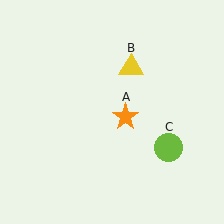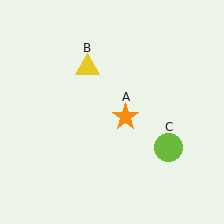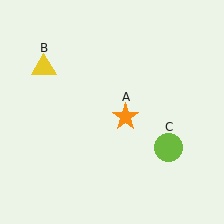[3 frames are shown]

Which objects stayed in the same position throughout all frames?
Orange star (object A) and lime circle (object C) remained stationary.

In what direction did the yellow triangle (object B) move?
The yellow triangle (object B) moved left.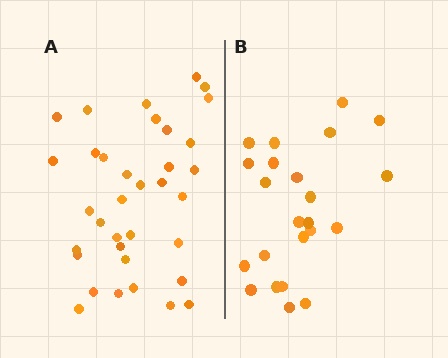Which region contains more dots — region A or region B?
Region A (the left region) has more dots.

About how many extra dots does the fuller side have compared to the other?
Region A has roughly 12 or so more dots than region B.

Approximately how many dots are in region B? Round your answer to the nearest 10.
About 20 dots. (The exact count is 23, which rounds to 20.)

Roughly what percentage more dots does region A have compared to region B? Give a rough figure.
About 50% more.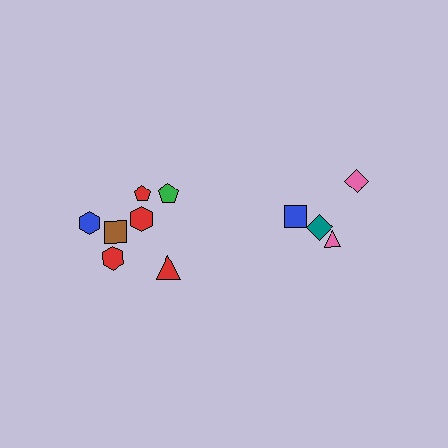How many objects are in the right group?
There are 4 objects.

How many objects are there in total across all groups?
There are 11 objects.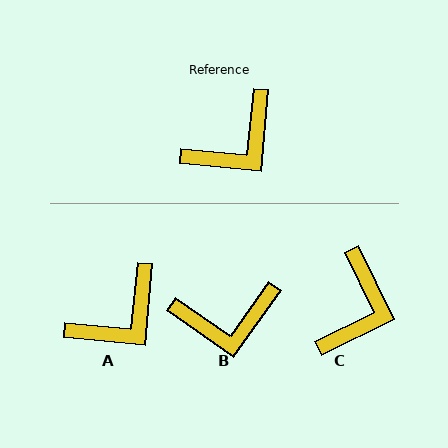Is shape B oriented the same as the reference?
No, it is off by about 30 degrees.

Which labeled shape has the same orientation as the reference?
A.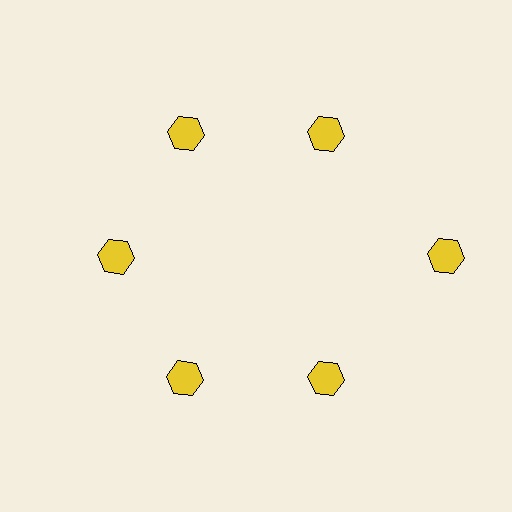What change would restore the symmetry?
The symmetry would be restored by moving it inward, back onto the ring so that all 6 hexagons sit at equal angles and equal distance from the center.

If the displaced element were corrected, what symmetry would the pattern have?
It would have 6-fold rotational symmetry — the pattern would map onto itself every 60 degrees.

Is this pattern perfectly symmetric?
No. The 6 yellow hexagons are arranged in a ring, but one element near the 3 o'clock position is pushed outward from the center, breaking the 6-fold rotational symmetry.